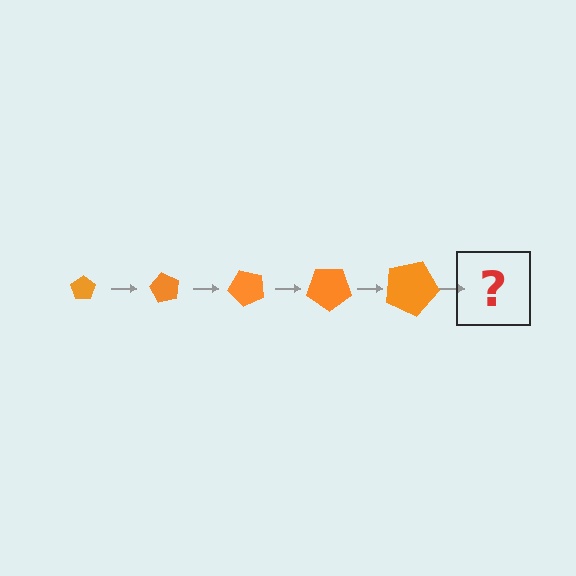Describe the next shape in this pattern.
It should be a pentagon, larger than the previous one and rotated 300 degrees from the start.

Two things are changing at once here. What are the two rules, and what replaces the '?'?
The two rules are that the pentagon grows larger each step and it rotates 60 degrees each step. The '?' should be a pentagon, larger than the previous one and rotated 300 degrees from the start.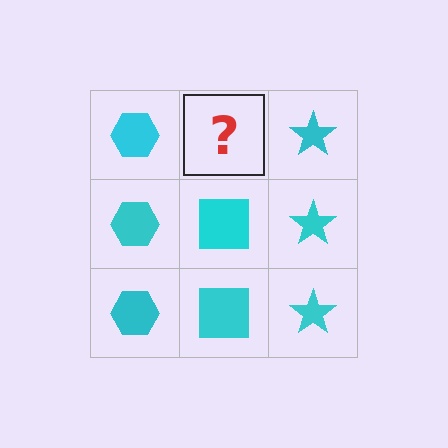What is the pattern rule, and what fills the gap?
The rule is that each column has a consistent shape. The gap should be filled with a cyan square.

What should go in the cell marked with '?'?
The missing cell should contain a cyan square.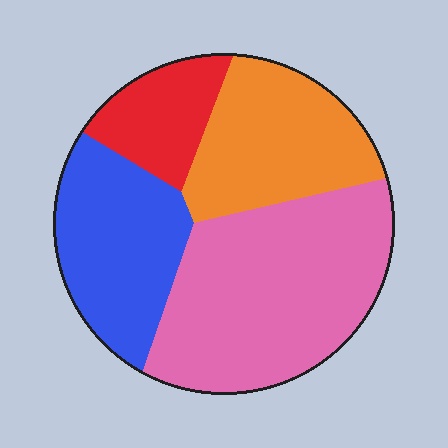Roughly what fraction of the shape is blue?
Blue takes up less than a quarter of the shape.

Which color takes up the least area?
Red, at roughly 10%.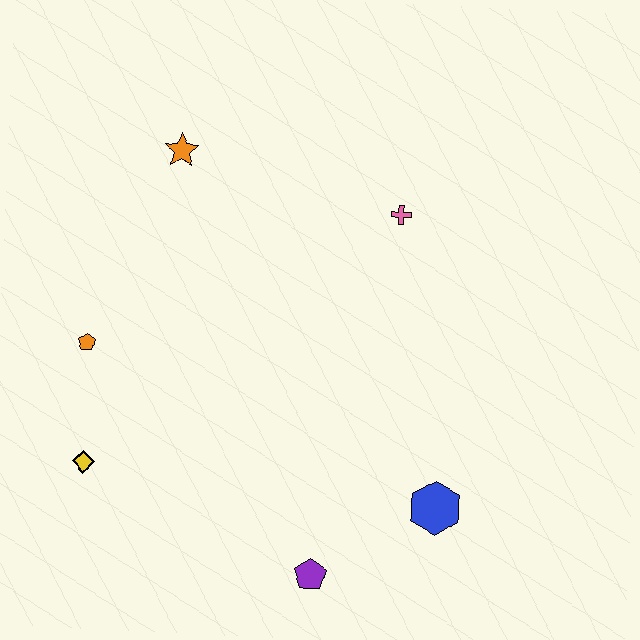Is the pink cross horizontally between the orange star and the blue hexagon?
Yes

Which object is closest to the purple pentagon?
The blue hexagon is closest to the purple pentagon.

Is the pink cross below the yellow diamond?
No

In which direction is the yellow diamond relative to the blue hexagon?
The yellow diamond is to the left of the blue hexagon.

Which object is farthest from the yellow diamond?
The pink cross is farthest from the yellow diamond.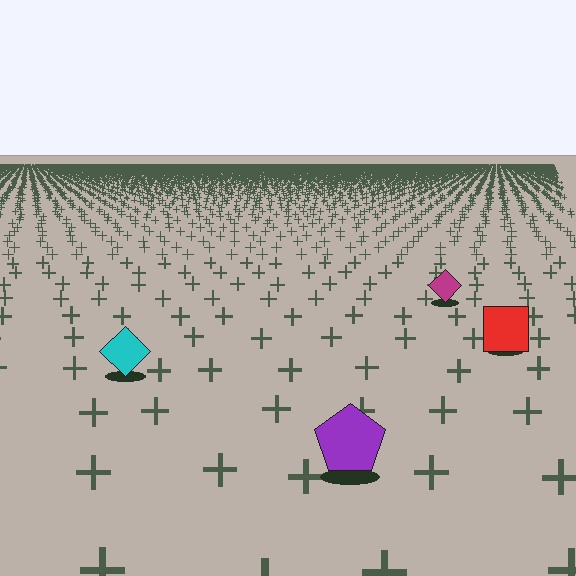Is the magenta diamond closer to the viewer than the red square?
No. The red square is closer — you can tell from the texture gradient: the ground texture is coarser near it.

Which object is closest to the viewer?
The purple pentagon is closest. The texture marks near it are larger and more spread out.